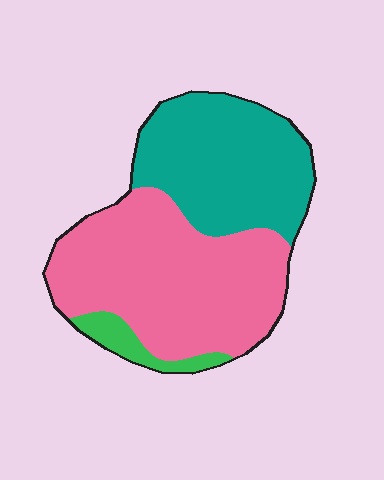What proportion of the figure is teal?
Teal takes up between a third and a half of the figure.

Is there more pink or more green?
Pink.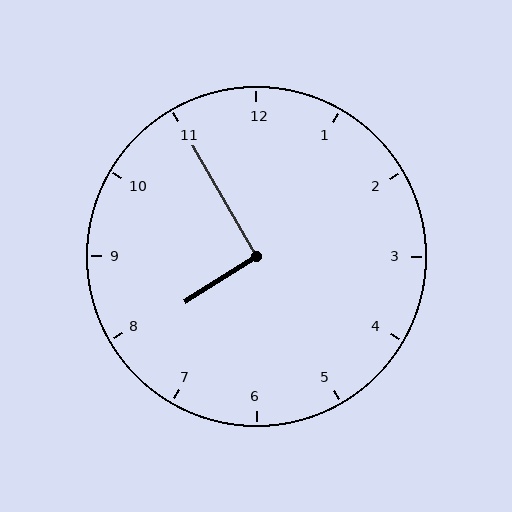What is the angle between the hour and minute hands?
Approximately 92 degrees.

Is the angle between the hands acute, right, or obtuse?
It is right.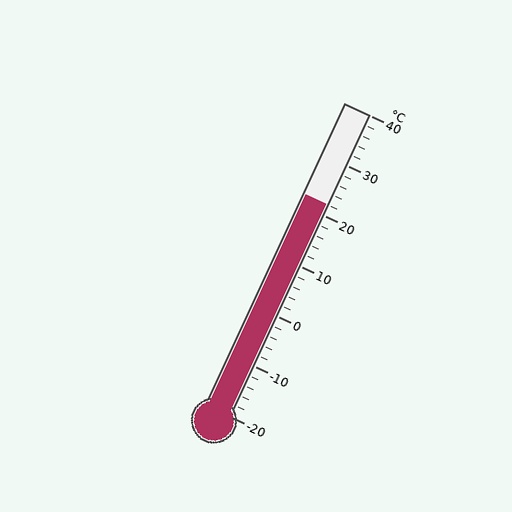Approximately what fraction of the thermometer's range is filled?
The thermometer is filled to approximately 70% of its range.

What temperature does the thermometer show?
The thermometer shows approximately 22°C.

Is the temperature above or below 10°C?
The temperature is above 10°C.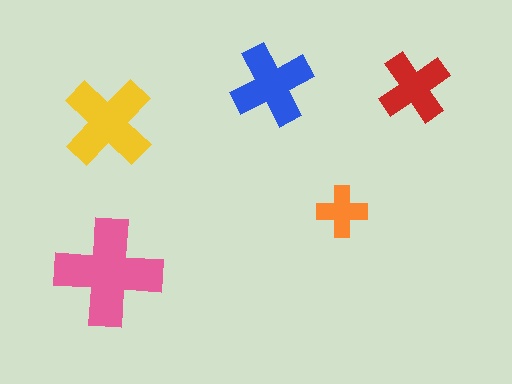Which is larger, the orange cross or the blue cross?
The blue one.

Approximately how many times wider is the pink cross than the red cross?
About 1.5 times wider.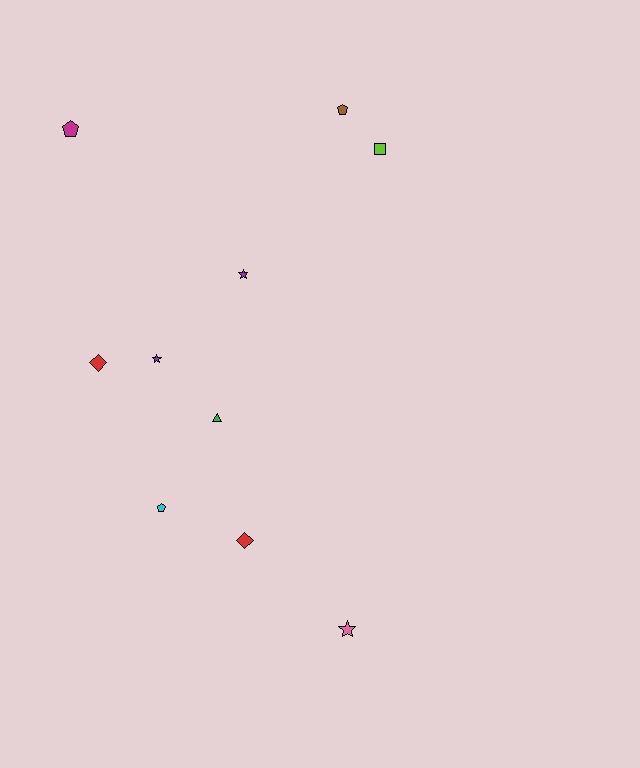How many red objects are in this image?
There are 2 red objects.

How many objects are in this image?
There are 10 objects.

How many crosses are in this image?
There are no crosses.